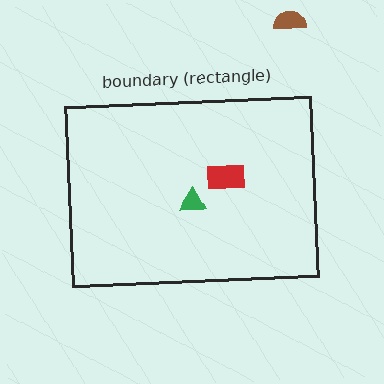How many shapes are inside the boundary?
2 inside, 1 outside.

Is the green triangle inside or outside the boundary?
Inside.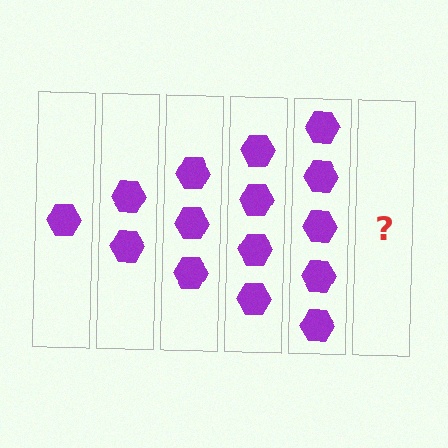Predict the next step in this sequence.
The next step is 6 hexagons.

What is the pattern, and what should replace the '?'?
The pattern is that each step adds one more hexagon. The '?' should be 6 hexagons.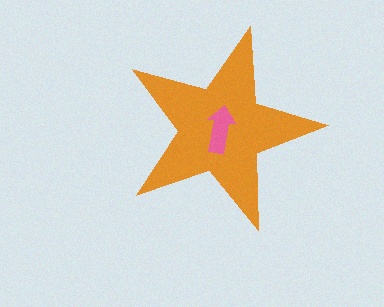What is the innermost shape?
The pink arrow.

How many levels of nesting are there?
2.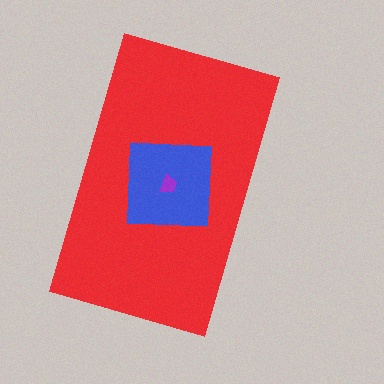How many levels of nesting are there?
3.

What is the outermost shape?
The red rectangle.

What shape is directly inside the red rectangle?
The blue square.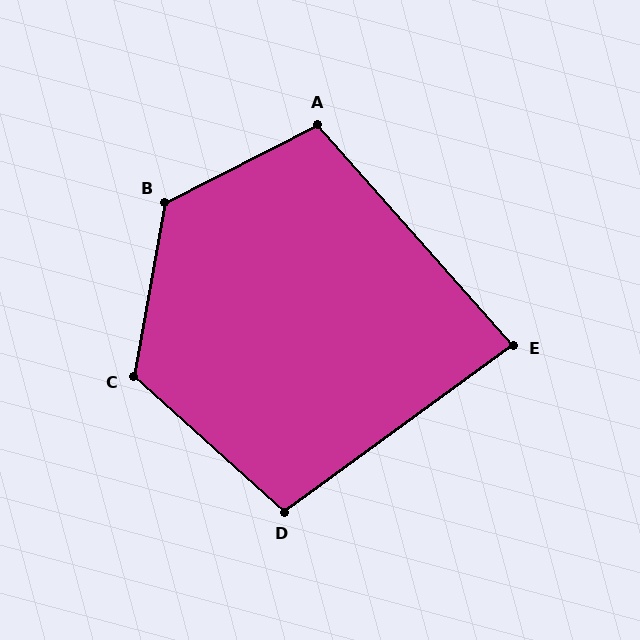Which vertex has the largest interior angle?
B, at approximately 127 degrees.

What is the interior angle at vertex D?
Approximately 102 degrees (obtuse).